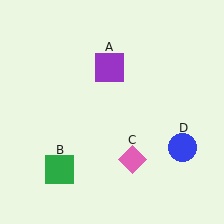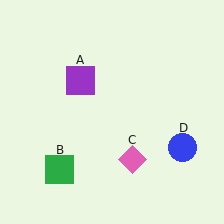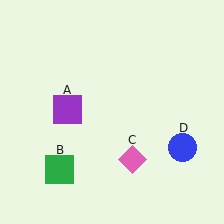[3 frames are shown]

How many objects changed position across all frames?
1 object changed position: purple square (object A).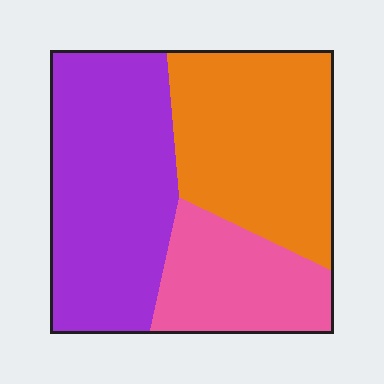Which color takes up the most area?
Purple, at roughly 40%.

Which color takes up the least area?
Pink, at roughly 20%.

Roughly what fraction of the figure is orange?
Orange takes up about three eighths (3/8) of the figure.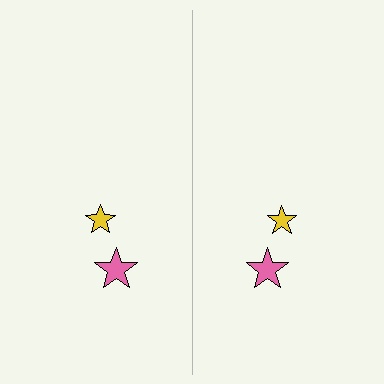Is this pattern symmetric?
Yes, this pattern has bilateral (reflection) symmetry.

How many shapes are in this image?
There are 4 shapes in this image.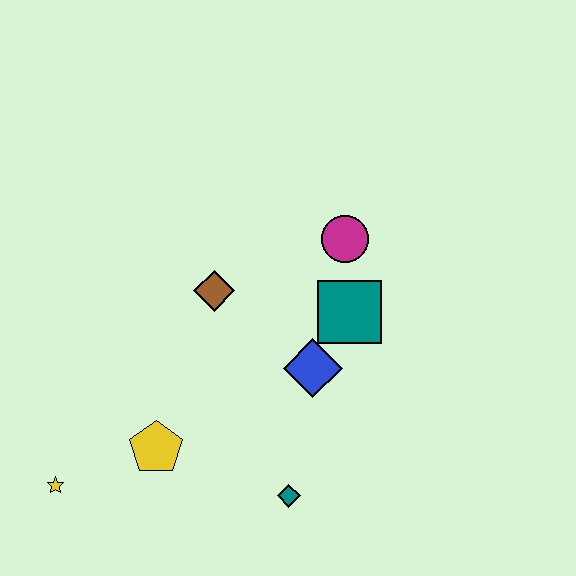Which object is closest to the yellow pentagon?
The yellow star is closest to the yellow pentagon.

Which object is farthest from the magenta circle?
The yellow star is farthest from the magenta circle.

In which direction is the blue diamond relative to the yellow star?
The blue diamond is to the right of the yellow star.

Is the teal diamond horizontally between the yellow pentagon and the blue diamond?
Yes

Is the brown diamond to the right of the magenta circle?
No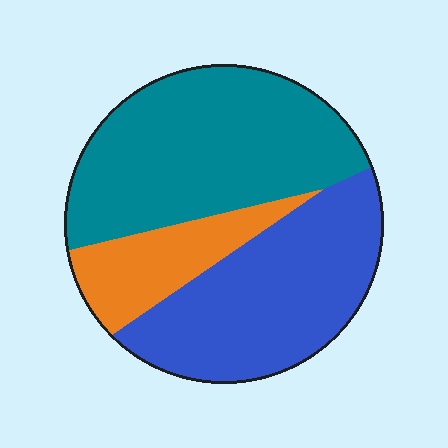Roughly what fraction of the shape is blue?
Blue takes up about three eighths (3/8) of the shape.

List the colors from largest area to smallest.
From largest to smallest: teal, blue, orange.